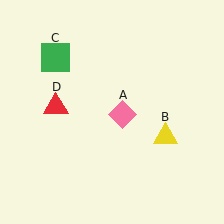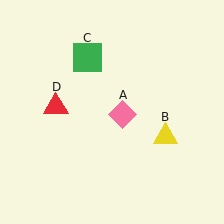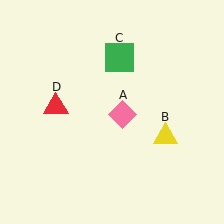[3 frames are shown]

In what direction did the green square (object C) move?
The green square (object C) moved right.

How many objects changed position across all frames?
1 object changed position: green square (object C).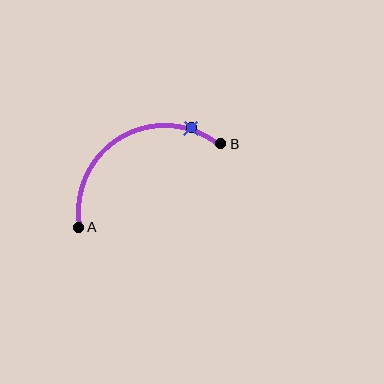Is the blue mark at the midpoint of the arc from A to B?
No. The blue mark lies on the arc but is closer to endpoint B. The arc midpoint would be at the point on the curve equidistant along the arc from both A and B.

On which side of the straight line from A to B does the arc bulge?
The arc bulges above the straight line connecting A and B.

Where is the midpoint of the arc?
The arc midpoint is the point on the curve farthest from the straight line joining A and B. It sits above that line.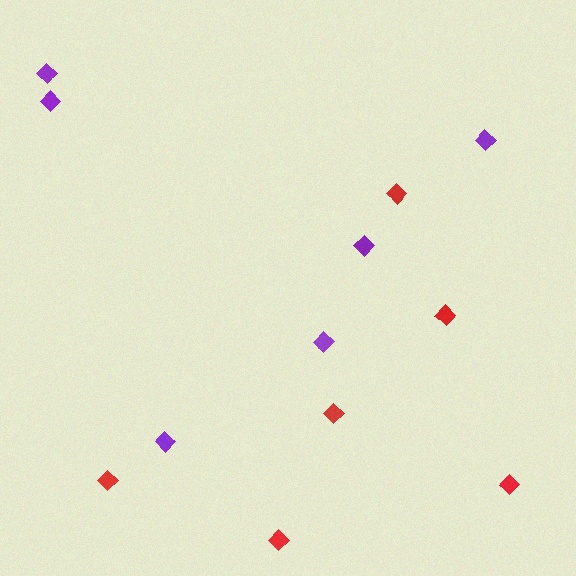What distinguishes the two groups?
There are 2 groups: one group of purple diamonds (6) and one group of red diamonds (6).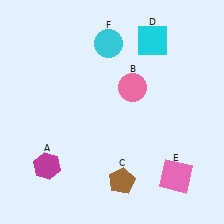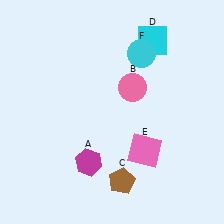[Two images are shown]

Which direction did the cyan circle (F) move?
The cyan circle (F) moved right.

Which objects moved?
The objects that moved are: the magenta hexagon (A), the pink square (E), the cyan circle (F).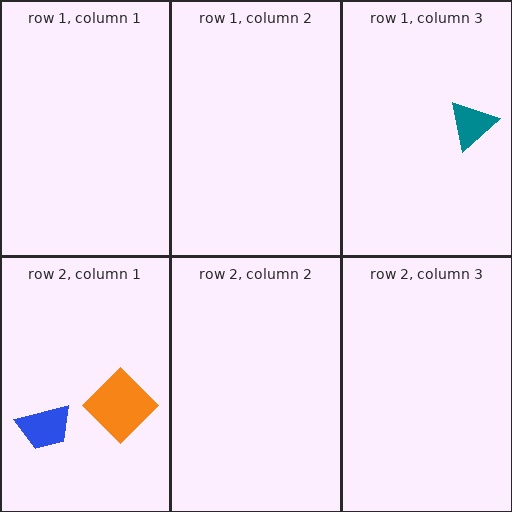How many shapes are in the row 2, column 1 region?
2.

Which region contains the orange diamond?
The row 2, column 1 region.